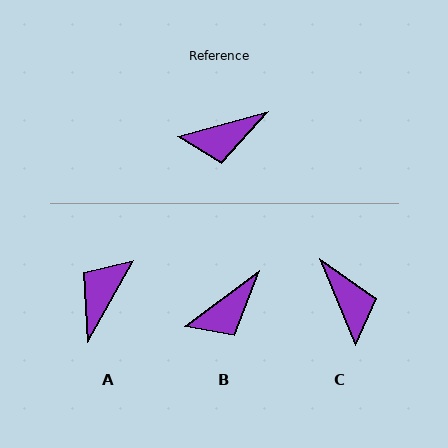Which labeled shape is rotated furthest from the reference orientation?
A, about 135 degrees away.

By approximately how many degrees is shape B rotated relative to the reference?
Approximately 21 degrees counter-clockwise.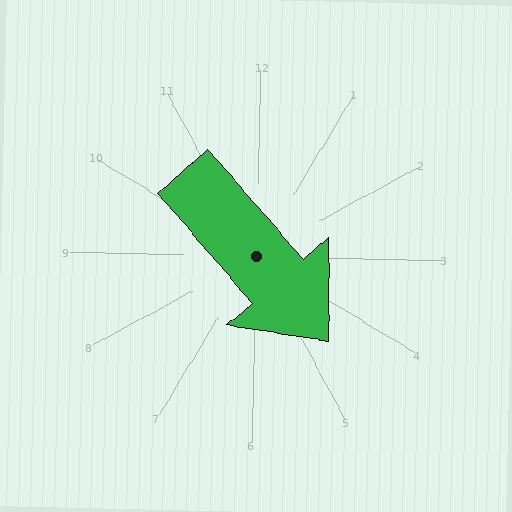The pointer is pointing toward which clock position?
Roughly 5 o'clock.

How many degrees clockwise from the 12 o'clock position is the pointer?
Approximately 138 degrees.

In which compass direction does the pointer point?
Southeast.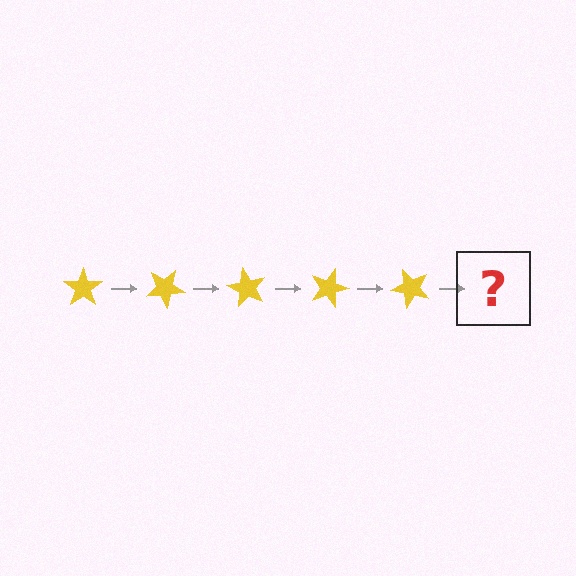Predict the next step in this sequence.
The next step is a yellow star rotated 150 degrees.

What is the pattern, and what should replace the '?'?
The pattern is that the star rotates 30 degrees each step. The '?' should be a yellow star rotated 150 degrees.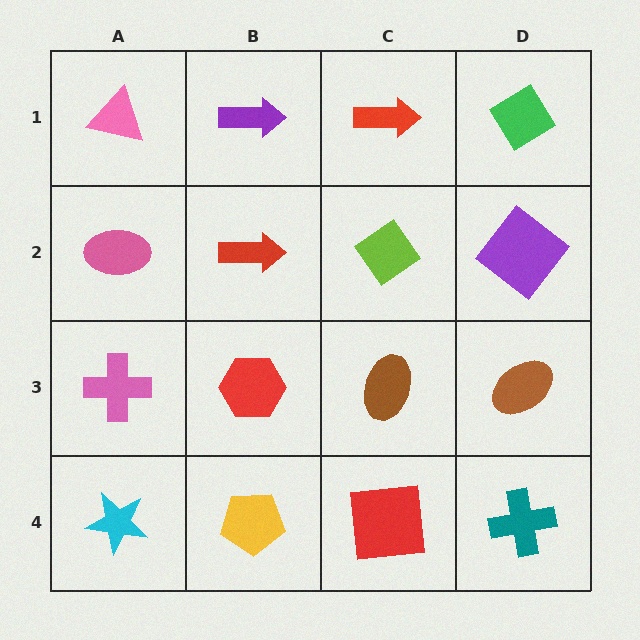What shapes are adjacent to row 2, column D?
A green diamond (row 1, column D), a brown ellipse (row 3, column D), a lime diamond (row 2, column C).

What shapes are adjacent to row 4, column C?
A brown ellipse (row 3, column C), a yellow pentagon (row 4, column B), a teal cross (row 4, column D).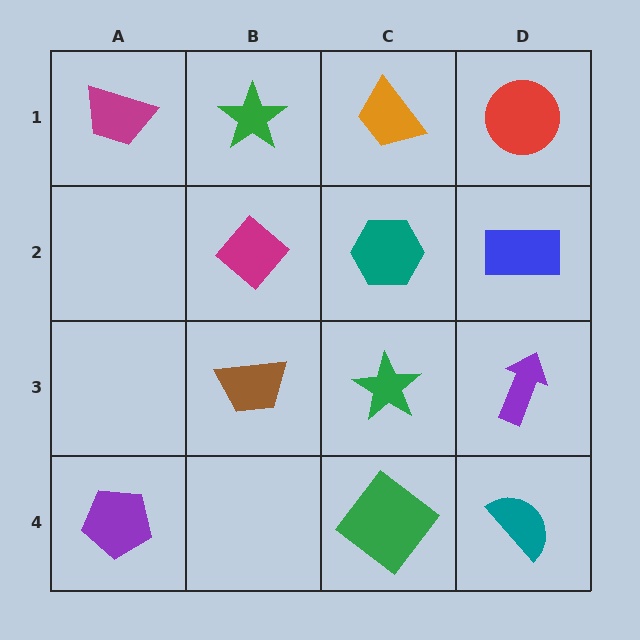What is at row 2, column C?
A teal hexagon.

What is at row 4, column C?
A green diamond.